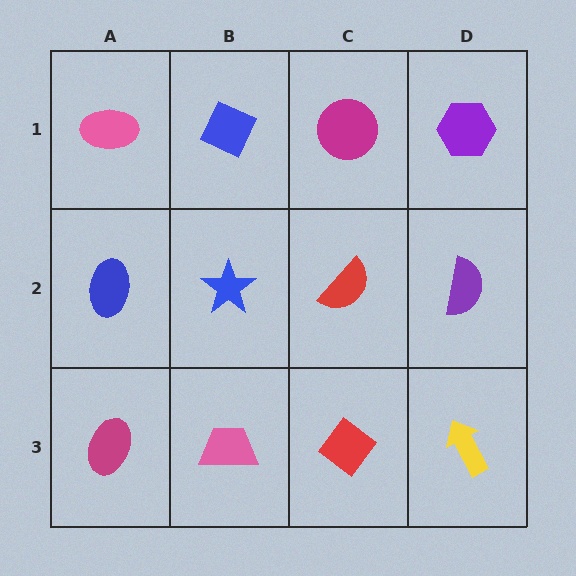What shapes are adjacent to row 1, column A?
A blue ellipse (row 2, column A), a blue diamond (row 1, column B).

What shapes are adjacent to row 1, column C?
A red semicircle (row 2, column C), a blue diamond (row 1, column B), a purple hexagon (row 1, column D).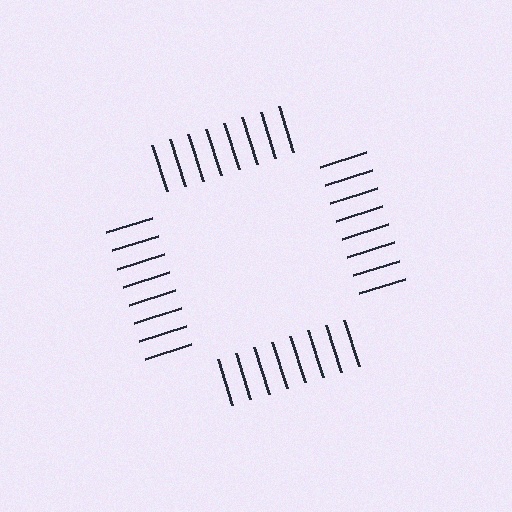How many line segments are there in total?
32 — 8 along each of the 4 edges.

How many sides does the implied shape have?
4 sides — the line-ends trace a square.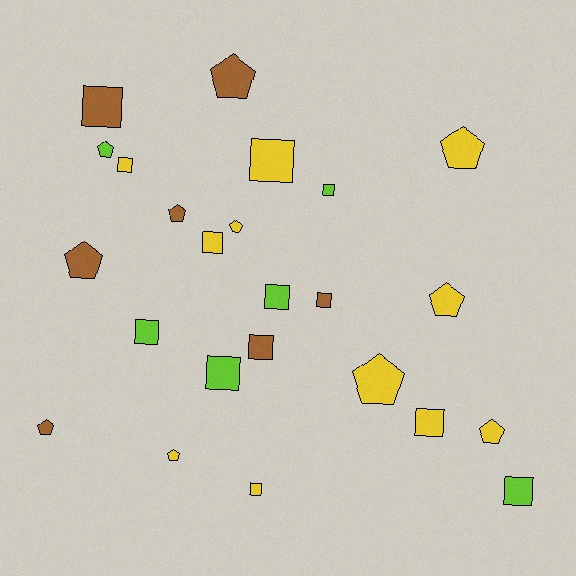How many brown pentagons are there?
There are 4 brown pentagons.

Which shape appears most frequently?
Square, with 13 objects.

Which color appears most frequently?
Yellow, with 11 objects.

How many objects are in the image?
There are 24 objects.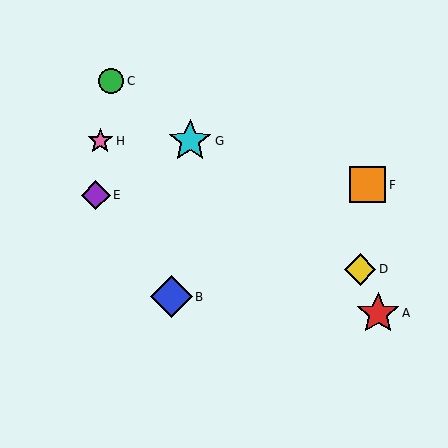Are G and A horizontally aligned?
No, G is at y≈141 and A is at y≈313.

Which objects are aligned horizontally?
Objects G, H are aligned horizontally.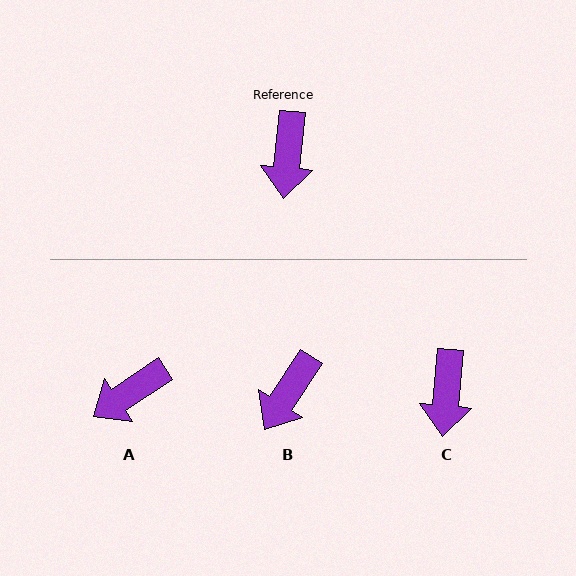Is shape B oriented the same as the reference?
No, it is off by about 27 degrees.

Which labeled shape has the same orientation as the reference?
C.